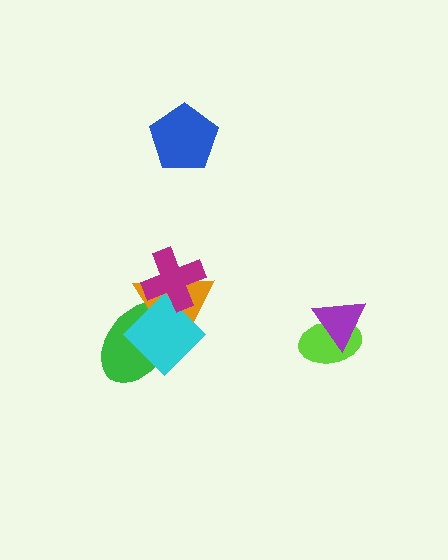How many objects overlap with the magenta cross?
2 objects overlap with the magenta cross.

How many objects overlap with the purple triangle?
1 object overlaps with the purple triangle.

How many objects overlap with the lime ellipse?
1 object overlaps with the lime ellipse.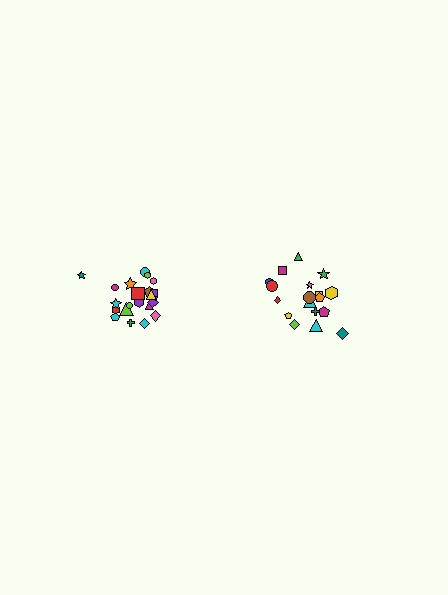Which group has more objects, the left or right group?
The left group.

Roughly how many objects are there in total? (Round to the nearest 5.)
Roughly 40 objects in total.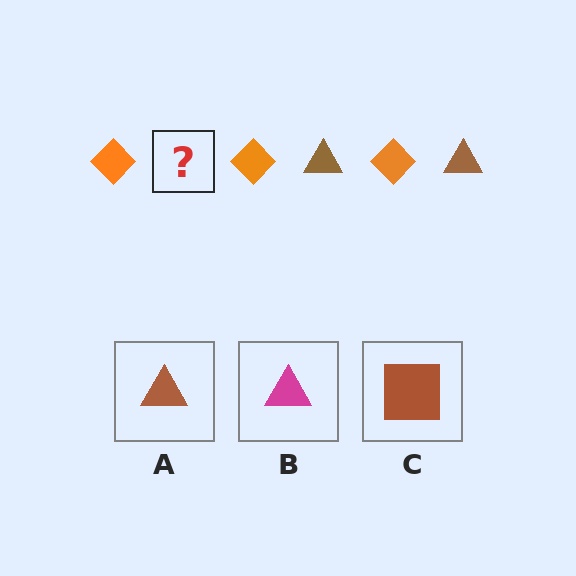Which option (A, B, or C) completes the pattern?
A.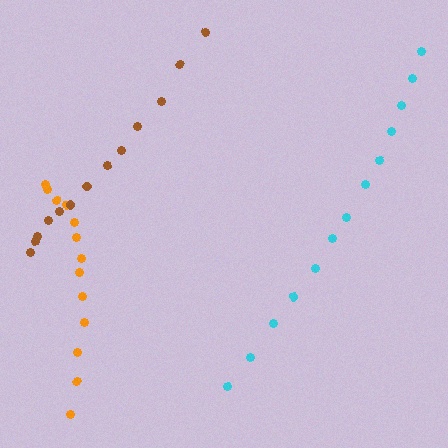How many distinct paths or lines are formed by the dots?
There are 3 distinct paths.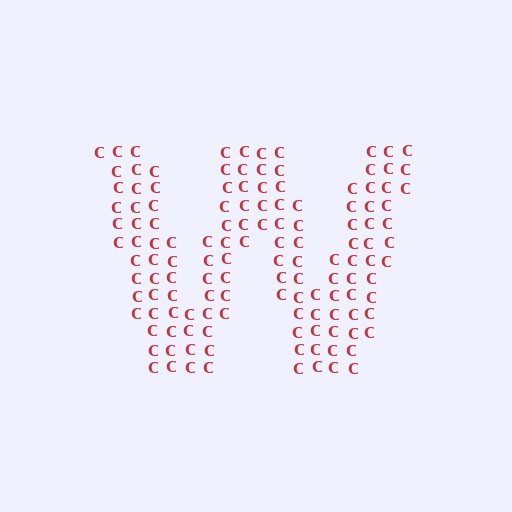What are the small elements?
The small elements are letter C's.